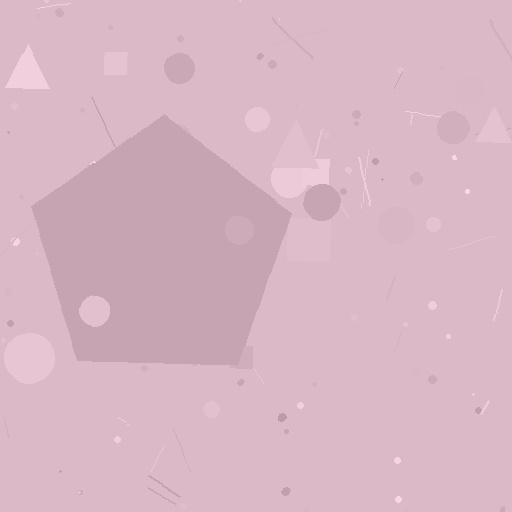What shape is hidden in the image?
A pentagon is hidden in the image.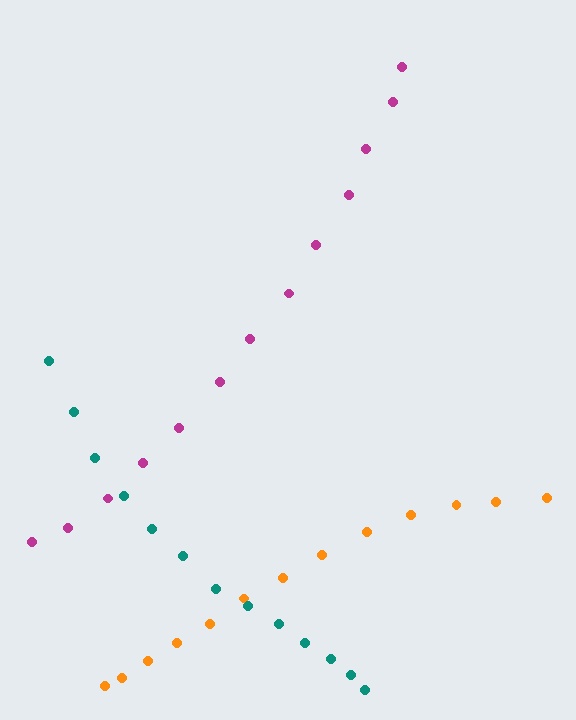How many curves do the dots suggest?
There are 3 distinct paths.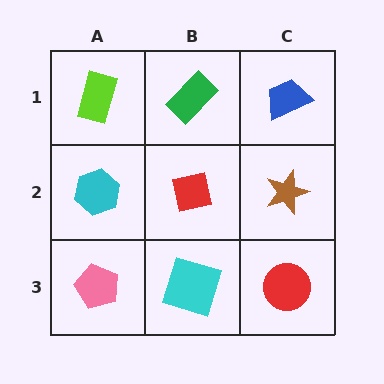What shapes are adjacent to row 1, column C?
A brown star (row 2, column C), a green rectangle (row 1, column B).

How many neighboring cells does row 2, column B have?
4.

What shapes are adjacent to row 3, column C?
A brown star (row 2, column C), a cyan square (row 3, column B).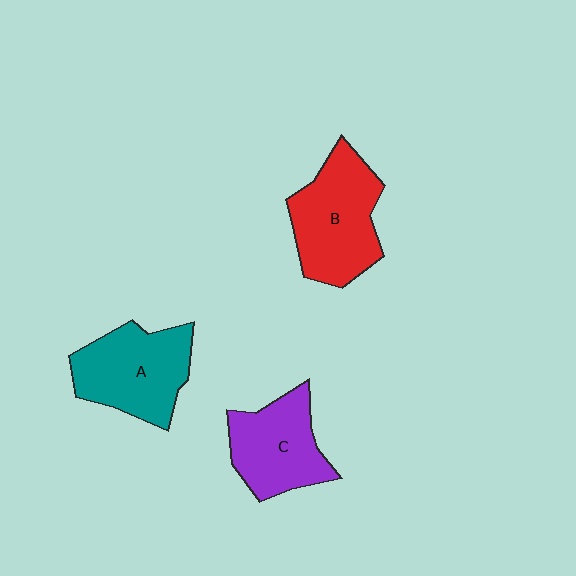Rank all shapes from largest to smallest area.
From largest to smallest: B (red), A (teal), C (purple).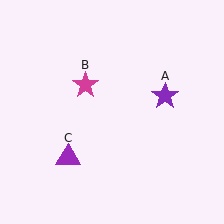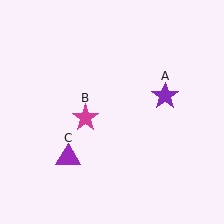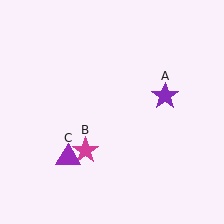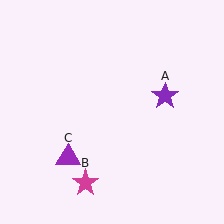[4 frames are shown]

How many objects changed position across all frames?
1 object changed position: magenta star (object B).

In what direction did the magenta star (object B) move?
The magenta star (object B) moved down.